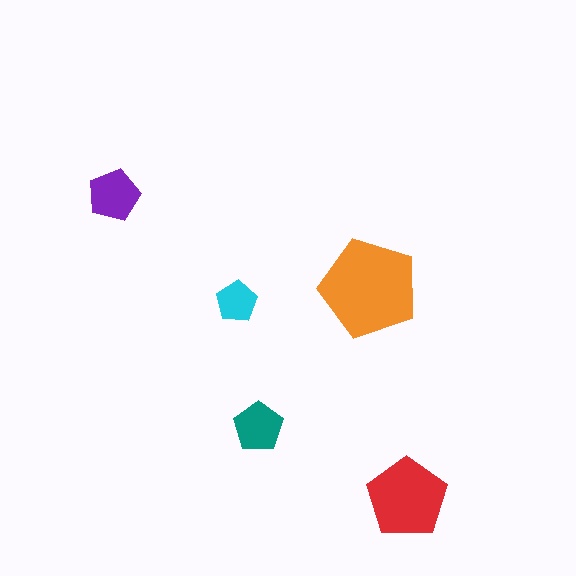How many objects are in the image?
There are 5 objects in the image.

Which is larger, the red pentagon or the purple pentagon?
The red one.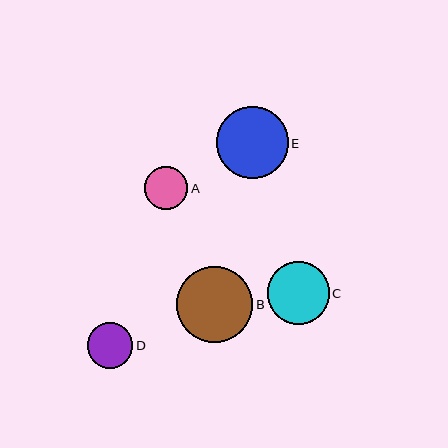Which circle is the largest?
Circle B is the largest with a size of approximately 76 pixels.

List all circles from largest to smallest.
From largest to smallest: B, E, C, D, A.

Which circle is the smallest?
Circle A is the smallest with a size of approximately 44 pixels.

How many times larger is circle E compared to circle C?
Circle E is approximately 1.2 times the size of circle C.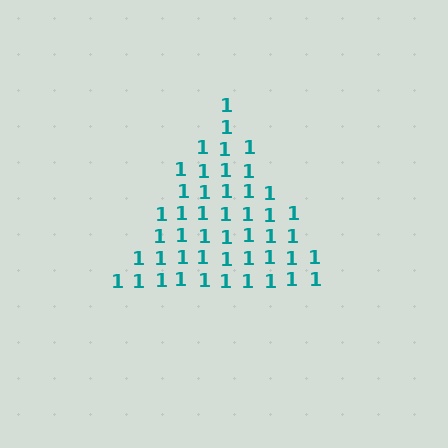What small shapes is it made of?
It is made of small digit 1's.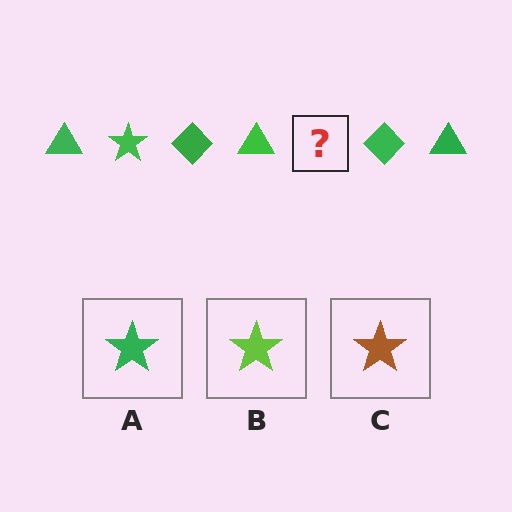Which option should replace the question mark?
Option A.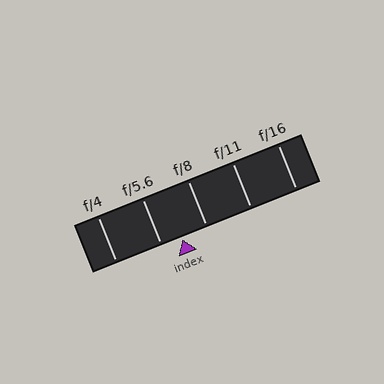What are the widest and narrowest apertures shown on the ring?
The widest aperture shown is f/4 and the narrowest is f/16.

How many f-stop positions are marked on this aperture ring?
There are 5 f-stop positions marked.